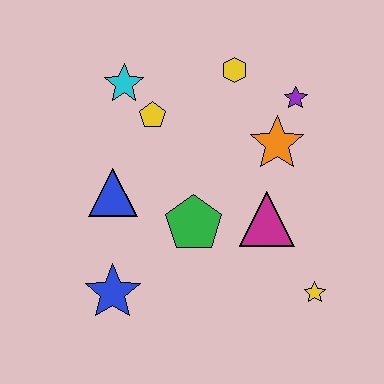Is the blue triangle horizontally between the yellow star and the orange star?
No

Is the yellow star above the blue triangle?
No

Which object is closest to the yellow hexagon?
The purple star is closest to the yellow hexagon.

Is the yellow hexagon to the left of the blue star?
No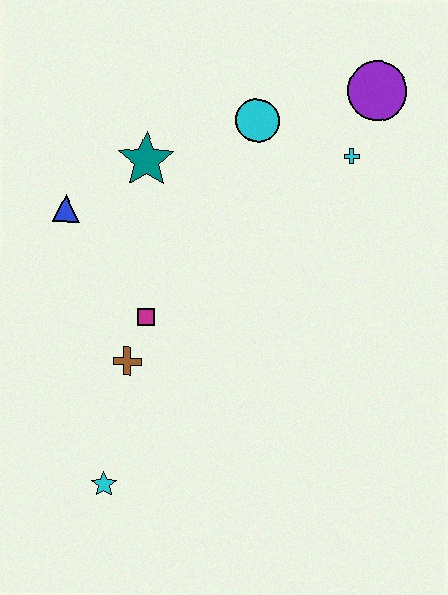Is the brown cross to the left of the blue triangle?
No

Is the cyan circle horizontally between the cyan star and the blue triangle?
No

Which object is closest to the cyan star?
The brown cross is closest to the cyan star.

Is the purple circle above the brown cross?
Yes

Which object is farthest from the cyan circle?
The cyan star is farthest from the cyan circle.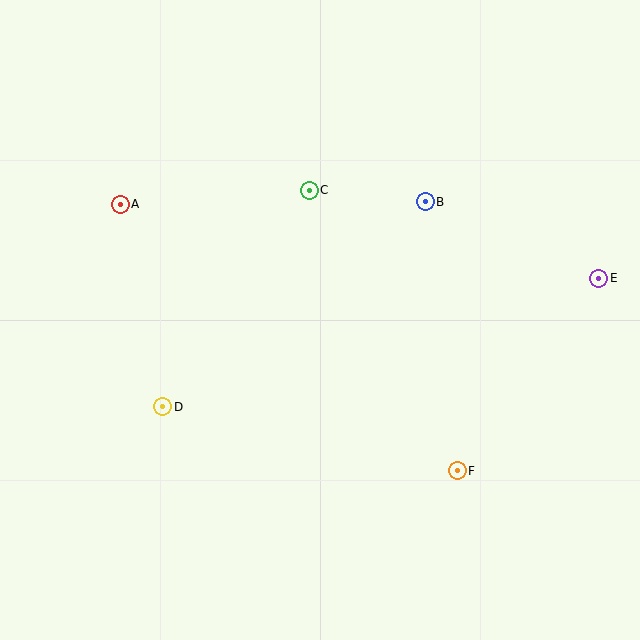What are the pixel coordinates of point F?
Point F is at (457, 471).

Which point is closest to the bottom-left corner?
Point D is closest to the bottom-left corner.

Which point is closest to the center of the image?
Point C at (309, 190) is closest to the center.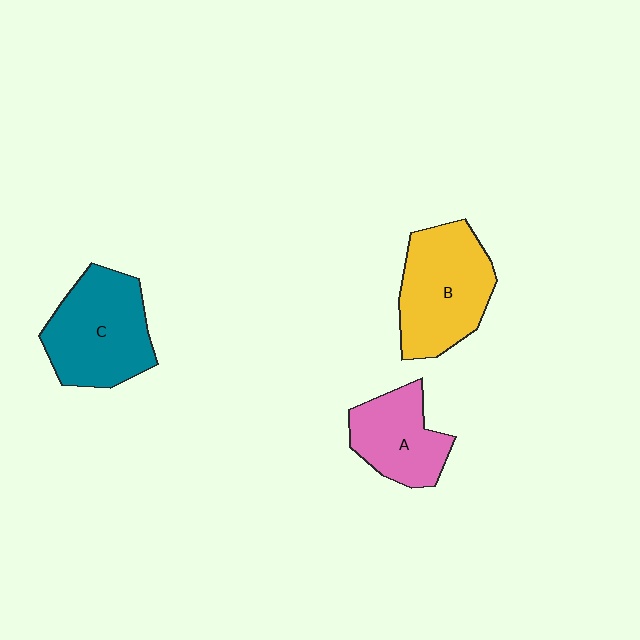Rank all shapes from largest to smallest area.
From largest to smallest: C (teal), B (yellow), A (pink).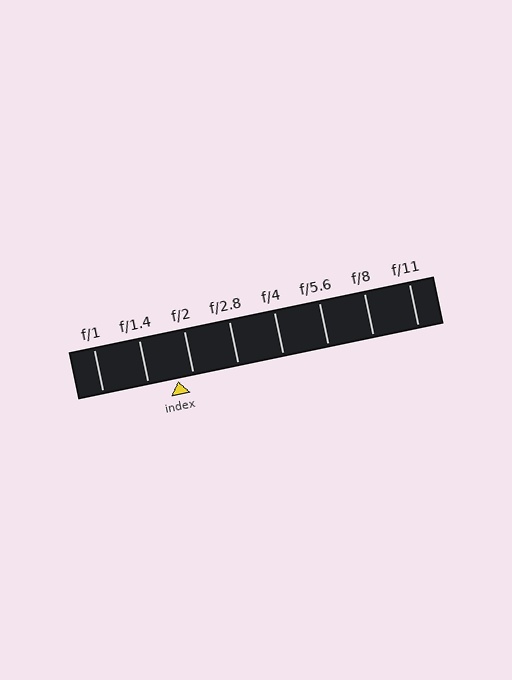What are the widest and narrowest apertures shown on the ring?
The widest aperture shown is f/1 and the narrowest is f/11.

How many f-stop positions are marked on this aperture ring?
There are 8 f-stop positions marked.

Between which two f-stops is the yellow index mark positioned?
The index mark is between f/1.4 and f/2.